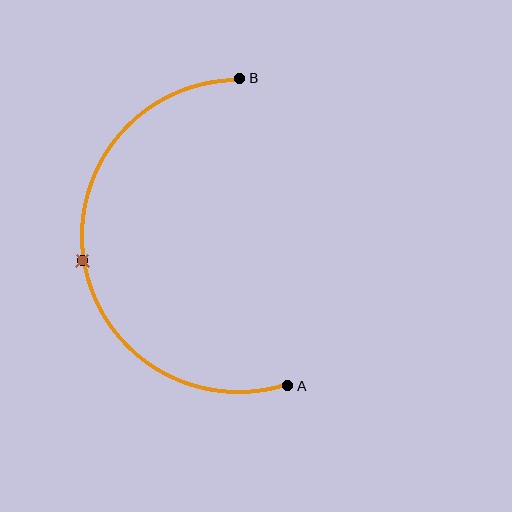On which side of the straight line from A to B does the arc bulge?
The arc bulges to the left of the straight line connecting A and B.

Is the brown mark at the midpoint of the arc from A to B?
Yes. The brown mark lies on the arc at equal arc-length from both A and B — it is the arc midpoint.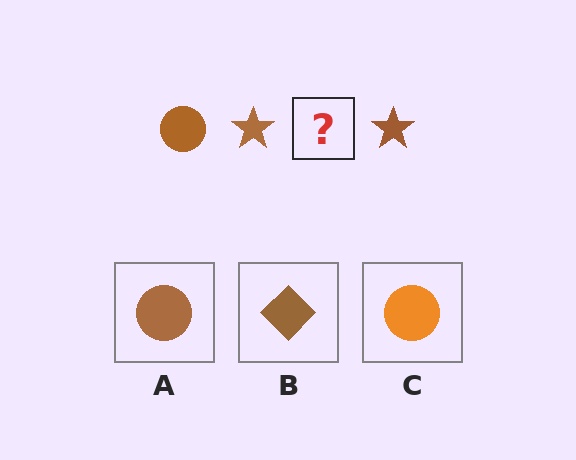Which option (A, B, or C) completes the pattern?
A.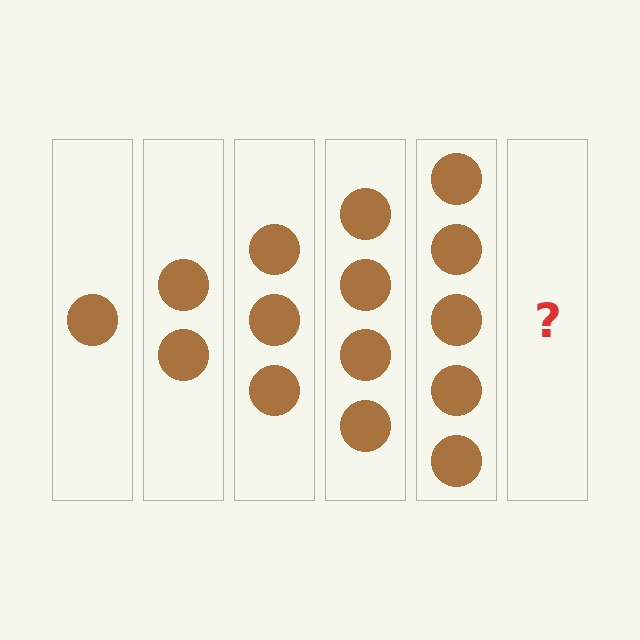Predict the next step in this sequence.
The next step is 6 circles.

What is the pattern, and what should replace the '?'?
The pattern is that each step adds one more circle. The '?' should be 6 circles.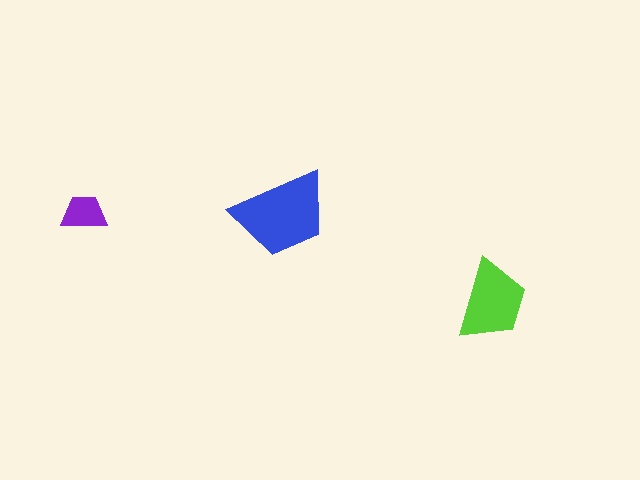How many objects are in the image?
There are 3 objects in the image.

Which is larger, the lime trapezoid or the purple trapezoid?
The lime one.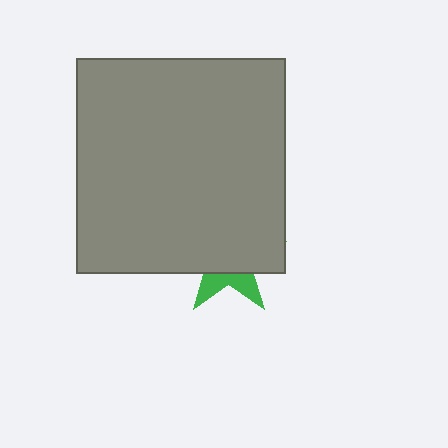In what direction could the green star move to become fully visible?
The green star could move down. That would shift it out from behind the gray rectangle entirely.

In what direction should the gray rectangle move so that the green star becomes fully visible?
The gray rectangle should move up. That is the shortest direction to clear the overlap and leave the green star fully visible.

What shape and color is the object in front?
The object in front is a gray rectangle.